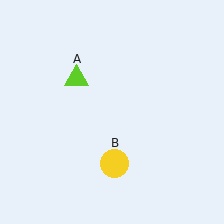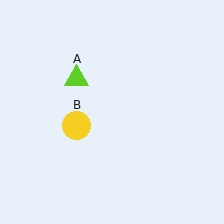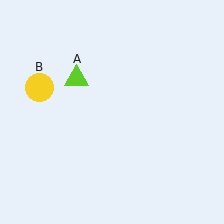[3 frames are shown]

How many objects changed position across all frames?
1 object changed position: yellow circle (object B).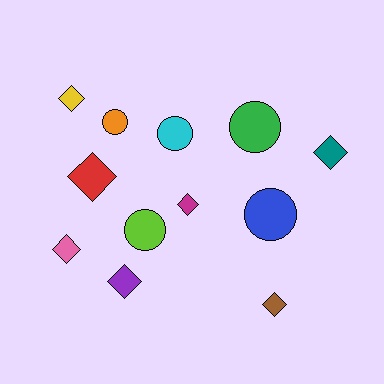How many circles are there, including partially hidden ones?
There are 5 circles.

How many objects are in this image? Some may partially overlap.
There are 12 objects.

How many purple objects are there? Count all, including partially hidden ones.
There is 1 purple object.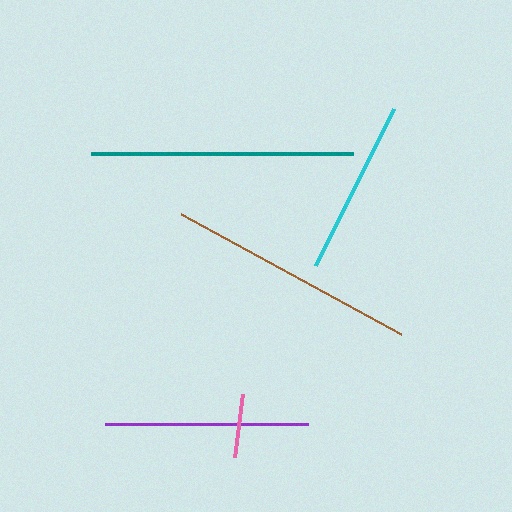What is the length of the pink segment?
The pink segment is approximately 63 pixels long.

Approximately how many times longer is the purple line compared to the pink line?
The purple line is approximately 3.2 times the length of the pink line.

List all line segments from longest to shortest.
From longest to shortest: teal, brown, purple, cyan, pink.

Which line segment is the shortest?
The pink line is the shortest at approximately 63 pixels.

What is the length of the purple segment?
The purple segment is approximately 203 pixels long.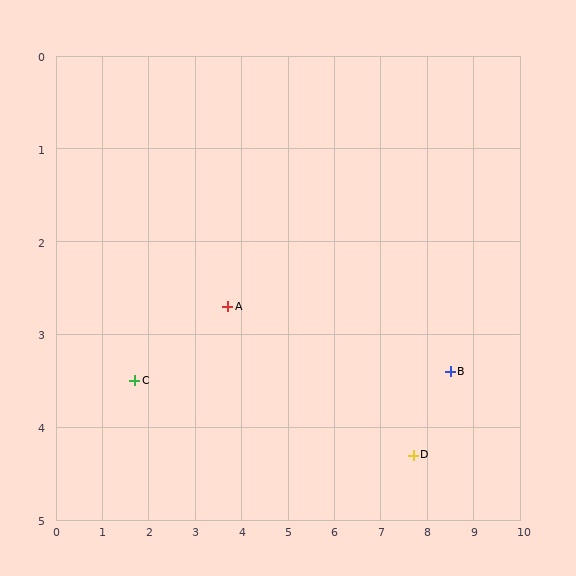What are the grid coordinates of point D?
Point D is at approximately (7.7, 4.3).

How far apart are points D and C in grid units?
Points D and C are about 6.1 grid units apart.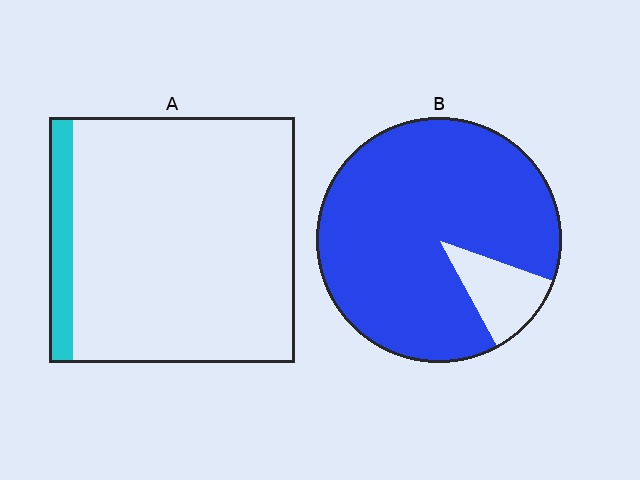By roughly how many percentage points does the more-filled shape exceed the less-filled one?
By roughly 80 percentage points (B over A).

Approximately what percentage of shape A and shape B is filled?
A is approximately 10% and B is approximately 90%.